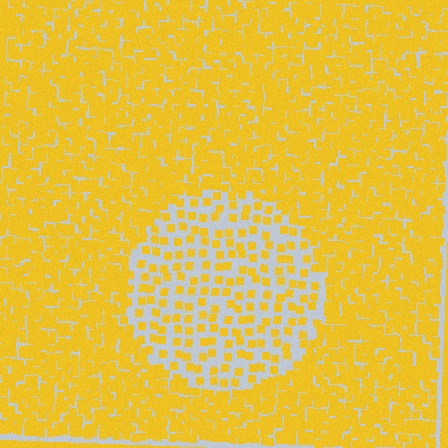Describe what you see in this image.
The image contains small yellow elements arranged at two different densities. A circle-shaped region is visible where the elements are less densely packed than the surrounding area.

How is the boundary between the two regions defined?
The boundary is defined by a change in element density (approximately 2.7x ratio). All elements are the same color, size, and shape.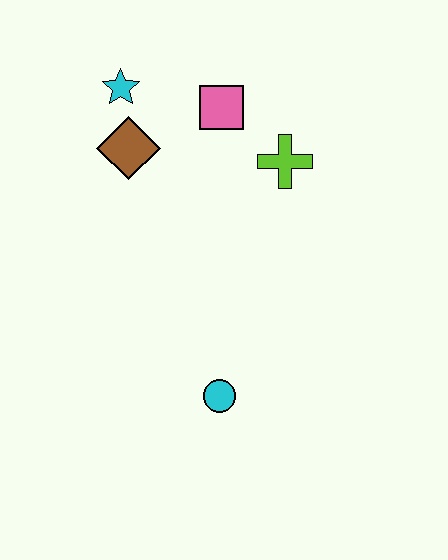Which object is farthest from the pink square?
The cyan circle is farthest from the pink square.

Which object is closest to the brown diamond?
The cyan star is closest to the brown diamond.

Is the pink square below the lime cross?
No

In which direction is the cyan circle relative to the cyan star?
The cyan circle is below the cyan star.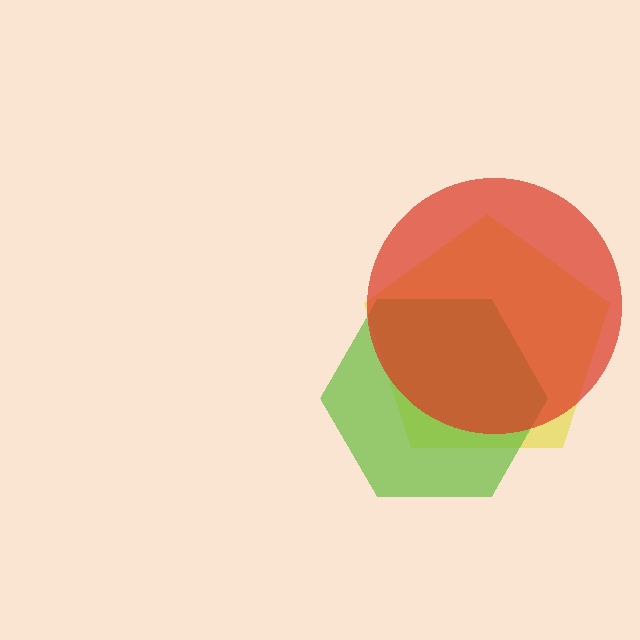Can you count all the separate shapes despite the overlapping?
Yes, there are 3 separate shapes.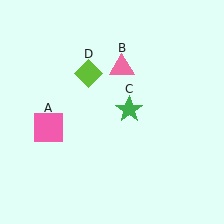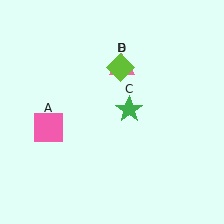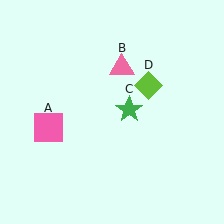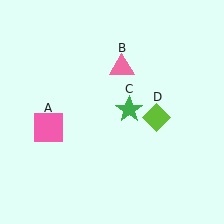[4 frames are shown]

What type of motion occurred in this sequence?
The lime diamond (object D) rotated clockwise around the center of the scene.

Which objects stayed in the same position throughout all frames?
Pink square (object A) and pink triangle (object B) and green star (object C) remained stationary.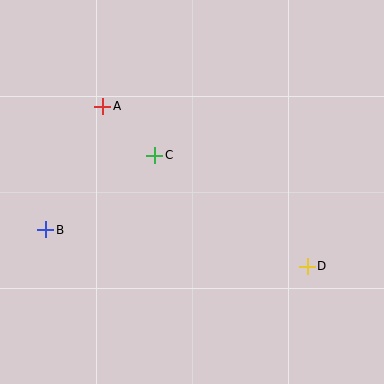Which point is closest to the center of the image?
Point C at (155, 155) is closest to the center.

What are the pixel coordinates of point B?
Point B is at (46, 230).